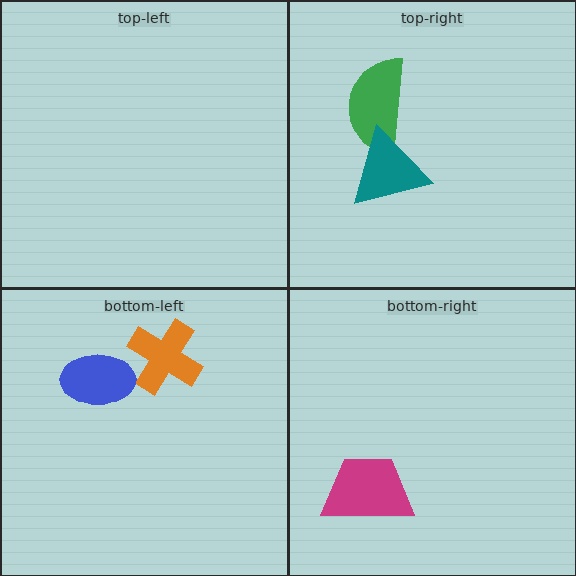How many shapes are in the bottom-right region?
1.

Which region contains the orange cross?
The bottom-left region.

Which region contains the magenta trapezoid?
The bottom-right region.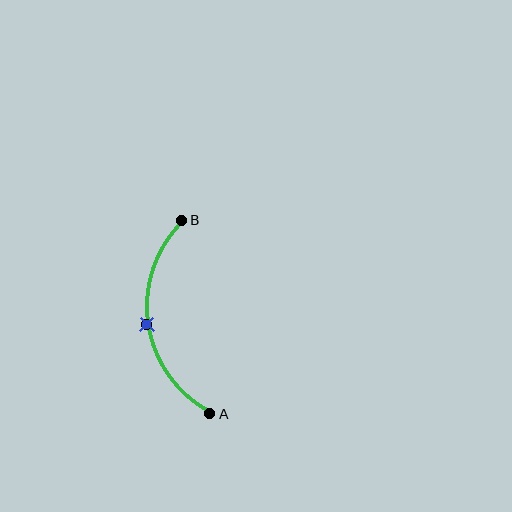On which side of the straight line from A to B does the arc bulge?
The arc bulges to the left of the straight line connecting A and B.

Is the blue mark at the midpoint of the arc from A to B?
Yes. The blue mark lies on the arc at equal arc-length from both A and B — it is the arc midpoint.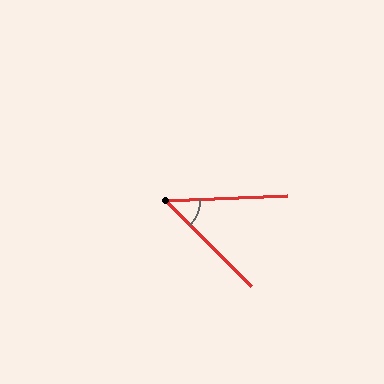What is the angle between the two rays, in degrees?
Approximately 48 degrees.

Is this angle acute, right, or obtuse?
It is acute.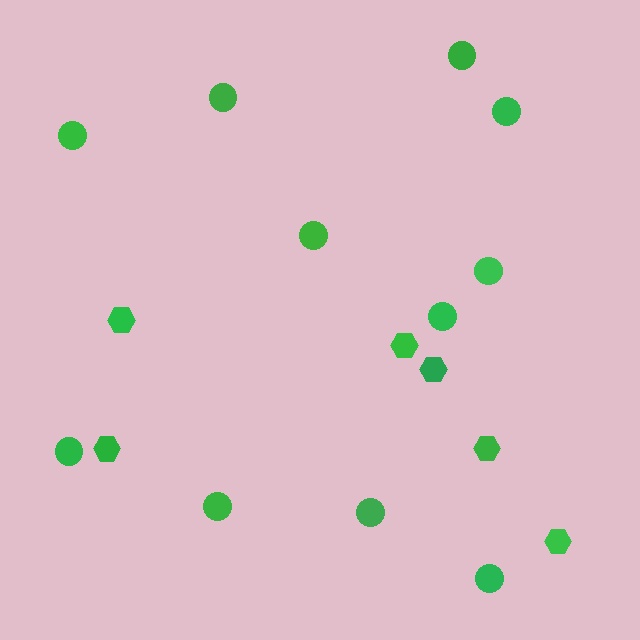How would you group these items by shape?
There are 2 groups: one group of hexagons (6) and one group of circles (11).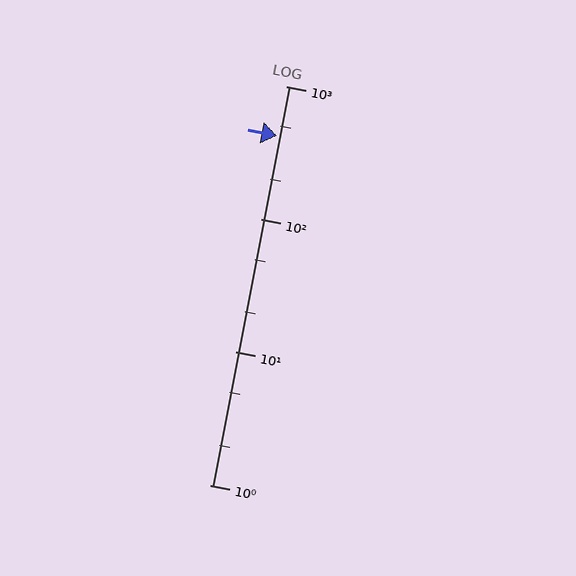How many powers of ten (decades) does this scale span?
The scale spans 3 decades, from 1 to 1000.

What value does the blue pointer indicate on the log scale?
The pointer indicates approximately 420.